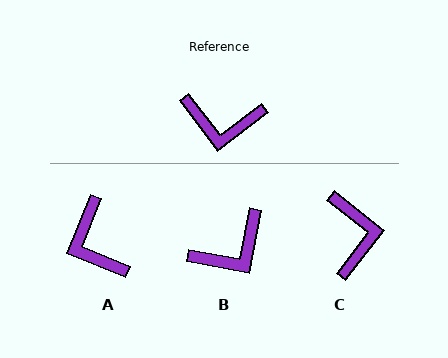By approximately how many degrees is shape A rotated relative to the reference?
Approximately 59 degrees clockwise.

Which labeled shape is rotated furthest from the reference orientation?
C, about 105 degrees away.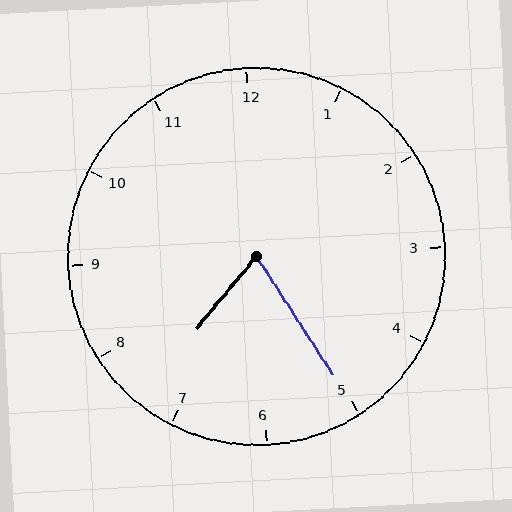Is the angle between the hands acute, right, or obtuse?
It is acute.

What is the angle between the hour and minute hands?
Approximately 72 degrees.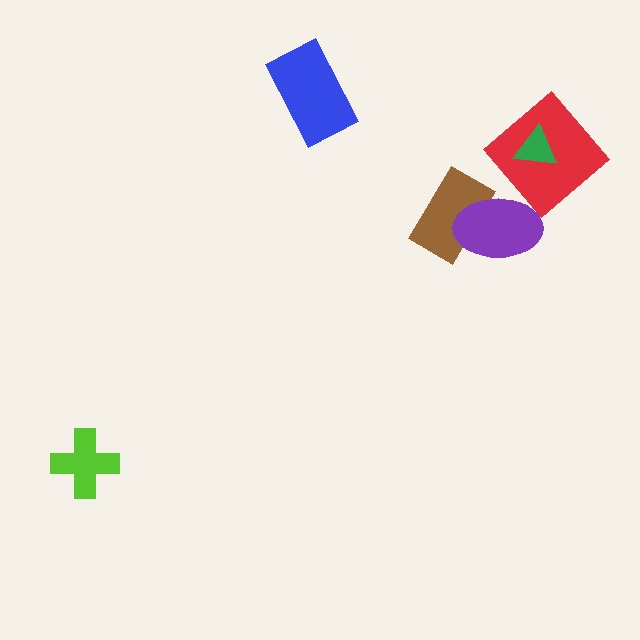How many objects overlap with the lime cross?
0 objects overlap with the lime cross.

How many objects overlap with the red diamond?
1 object overlaps with the red diamond.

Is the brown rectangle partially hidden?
Yes, it is partially covered by another shape.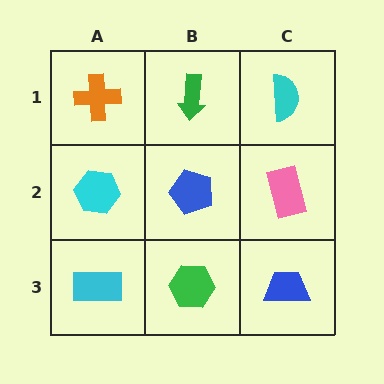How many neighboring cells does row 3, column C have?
2.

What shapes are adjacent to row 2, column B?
A green arrow (row 1, column B), a green hexagon (row 3, column B), a cyan hexagon (row 2, column A), a pink rectangle (row 2, column C).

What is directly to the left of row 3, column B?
A cyan rectangle.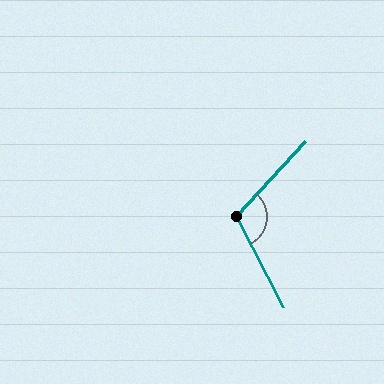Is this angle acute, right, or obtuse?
It is obtuse.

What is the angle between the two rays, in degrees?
Approximately 110 degrees.